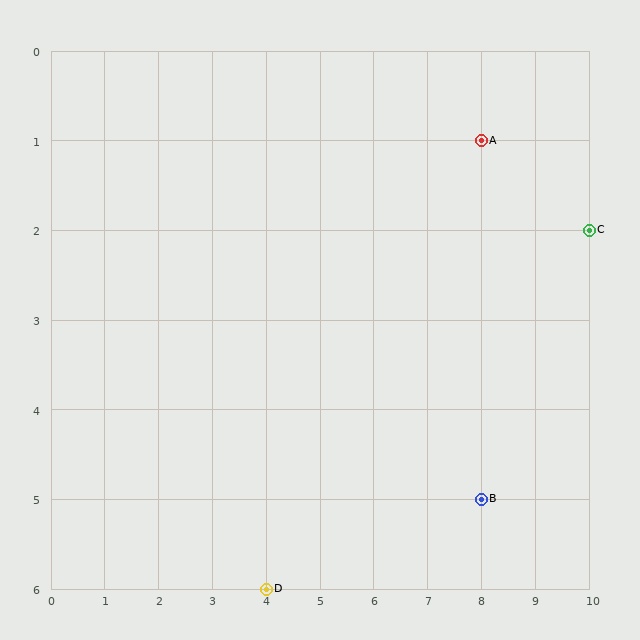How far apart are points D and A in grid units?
Points D and A are 4 columns and 5 rows apart (about 6.4 grid units diagonally).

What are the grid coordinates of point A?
Point A is at grid coordinates (8, 1).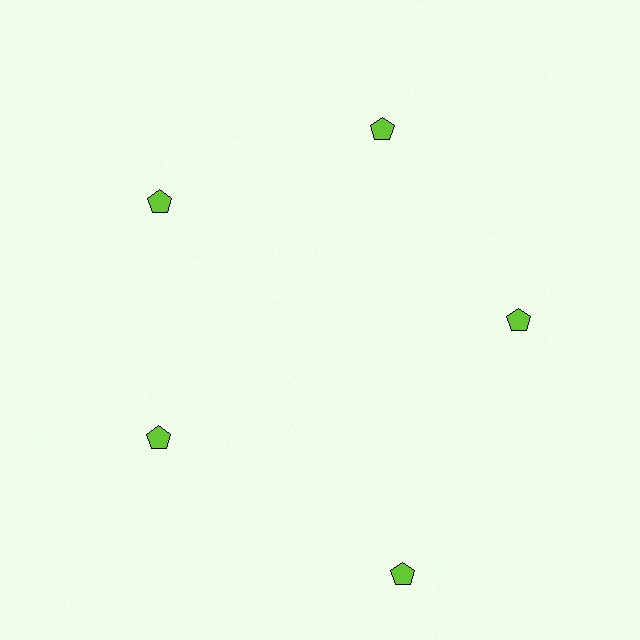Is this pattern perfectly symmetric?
No. The 5 lime pentagons are arranged in a ring, but one element near the 5 o'clock position is pushed outward from the center, breaking the 5-fold rotational symmetry.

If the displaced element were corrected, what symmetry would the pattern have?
It would have 5-fold rotational symmetry — the pattern would map onto itself every 72 degrees.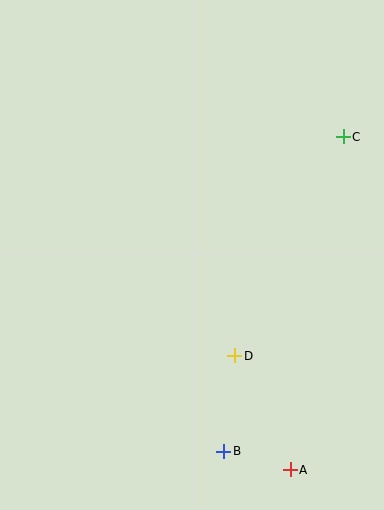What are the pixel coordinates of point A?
Point A is at (290, 470).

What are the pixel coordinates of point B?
Point B is at (224, 451).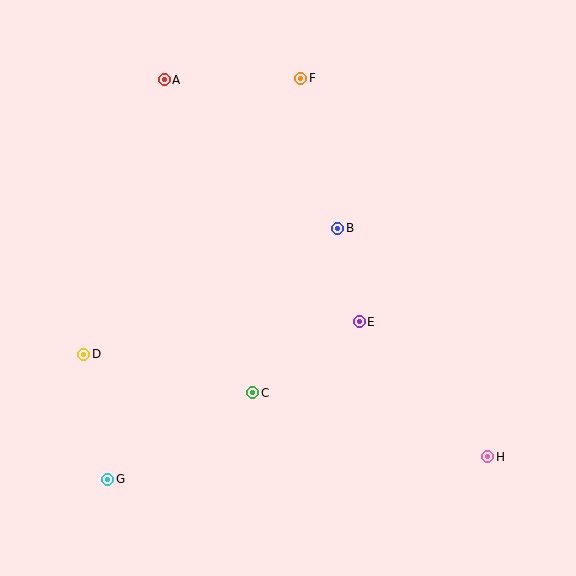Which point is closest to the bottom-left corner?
Point G is closest to the bottom-left corner.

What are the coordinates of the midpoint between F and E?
The midpoint between F and E is at (330, 200).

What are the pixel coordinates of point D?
Point D is at (84, 354).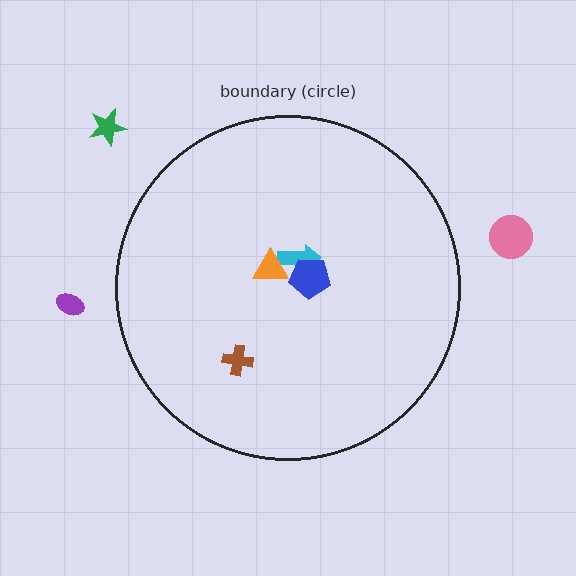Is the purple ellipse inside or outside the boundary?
Outside.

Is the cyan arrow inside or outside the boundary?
Inside.